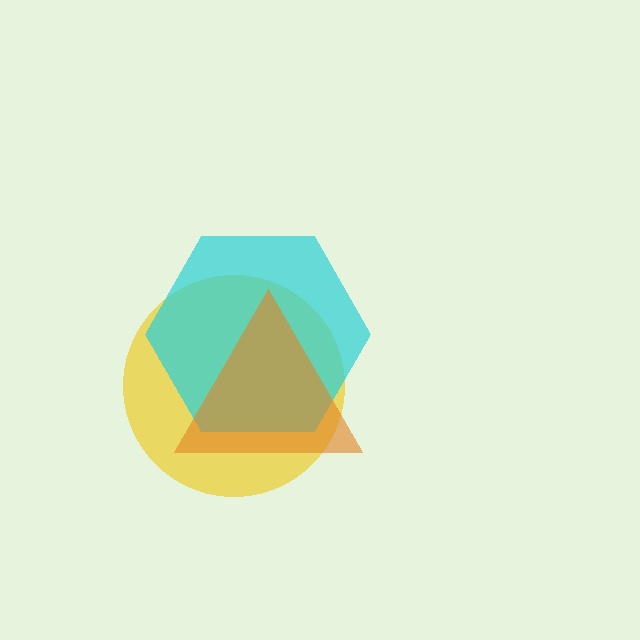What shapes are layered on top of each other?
The layered shapes are: a yellow circle, a cyan hexagon, an orange triangle.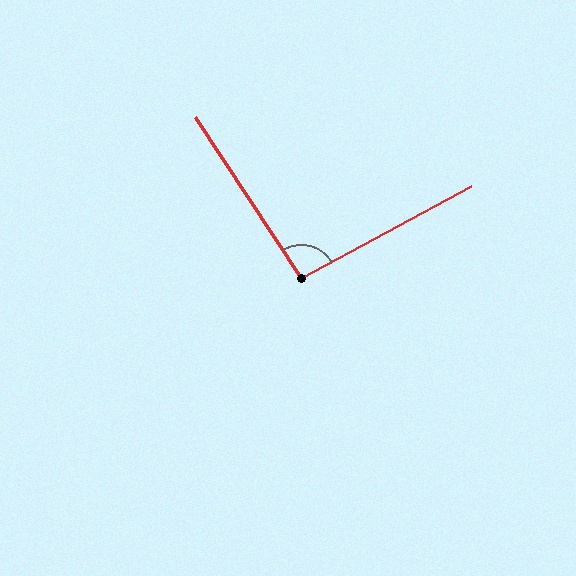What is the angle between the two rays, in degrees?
Approximately 95 degrees.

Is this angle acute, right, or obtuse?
It is approximately a right angle.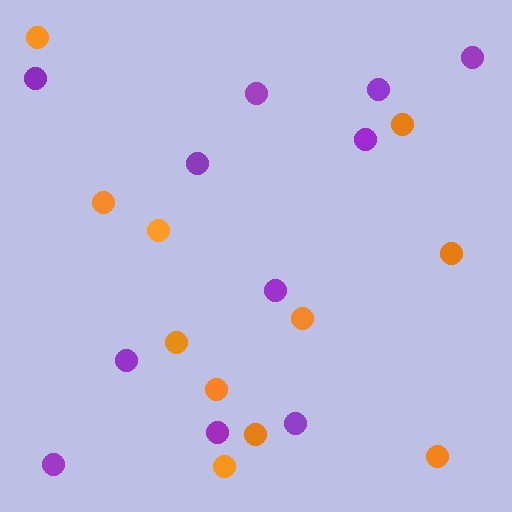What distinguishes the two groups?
There are 2 groups: one group of orange circles (11) and one group of purple circles (11).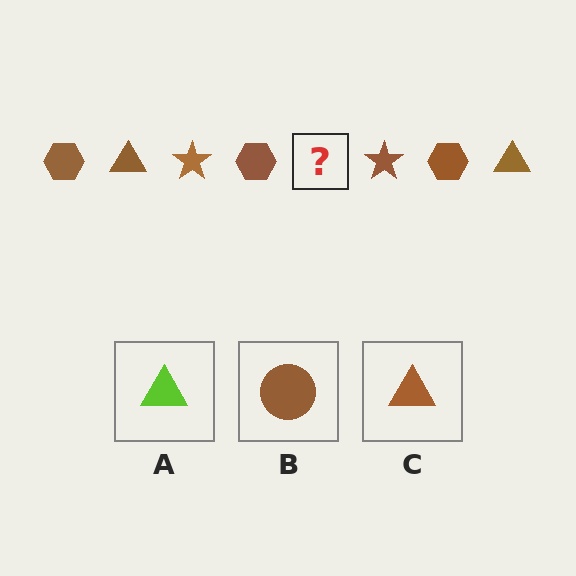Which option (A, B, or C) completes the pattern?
C.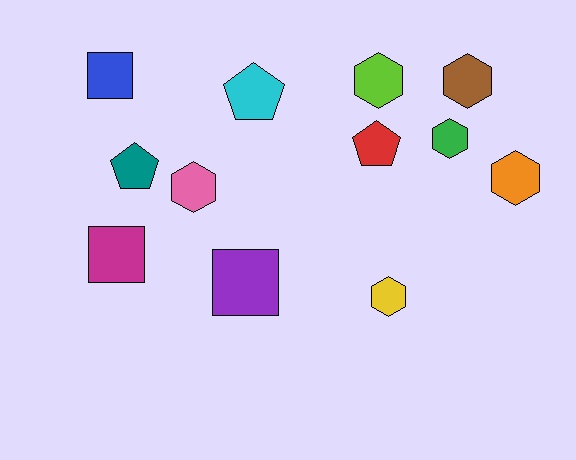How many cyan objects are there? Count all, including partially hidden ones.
There is 1 cyan object.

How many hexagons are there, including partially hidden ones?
There are 6 hexagons.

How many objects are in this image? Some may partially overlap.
There are 12 objects.